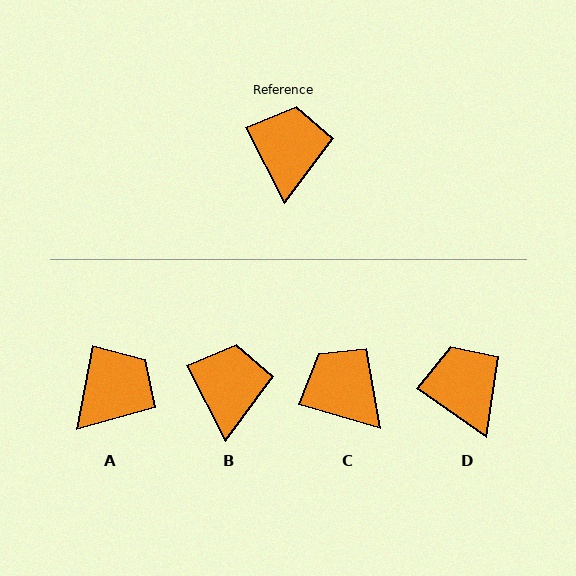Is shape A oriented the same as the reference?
No, it is off by about 38 degrees.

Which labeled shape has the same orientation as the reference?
B.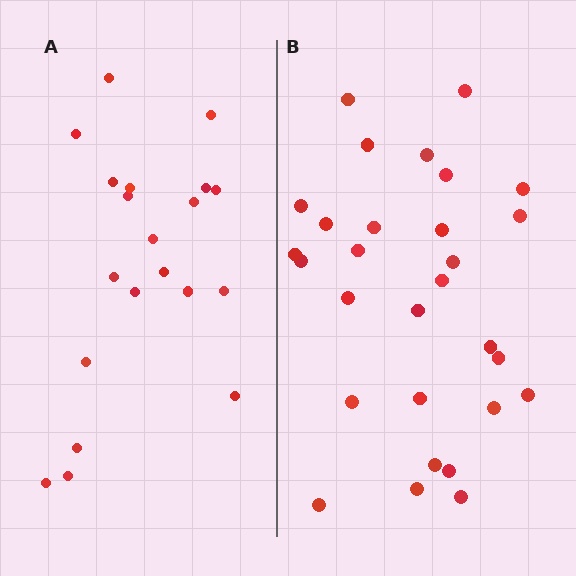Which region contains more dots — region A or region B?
Region B (the right region) has more dots.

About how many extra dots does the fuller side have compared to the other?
Region B has roughly 8 or so more dots than region A.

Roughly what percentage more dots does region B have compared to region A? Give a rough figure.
About 45% more.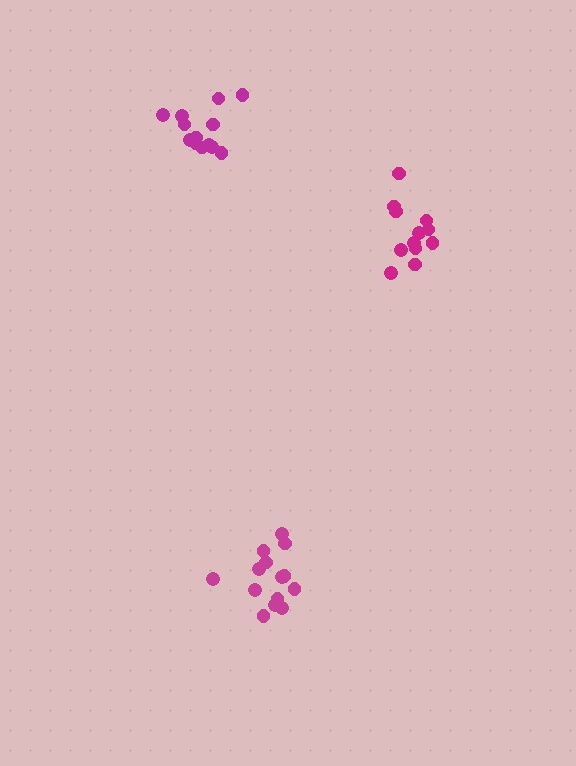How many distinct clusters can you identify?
There are 3 distinct clusters.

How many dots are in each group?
Group 1: 14 dots, Group 2: 13 dots, Group 3: 12 dots (39 total).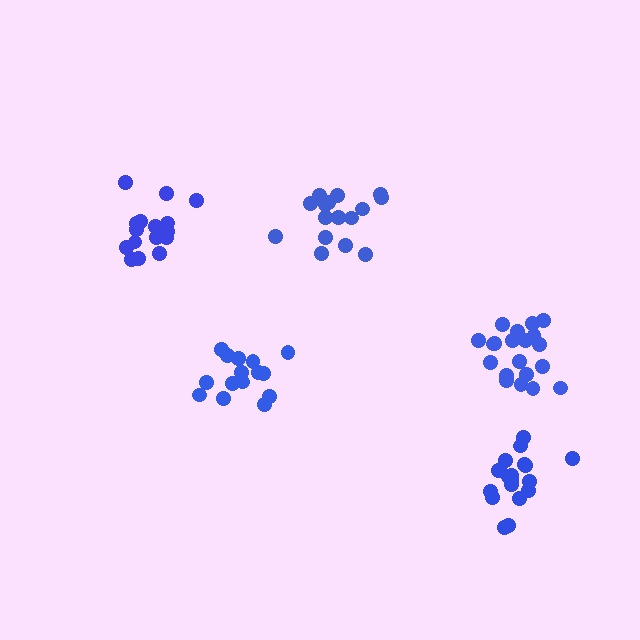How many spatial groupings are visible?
There are 5 spatial groupings.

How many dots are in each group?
Group 1: 16 dots, Group 2: 17 dots, Group 3: 15 dots, Group 4: 21 dots, Group 5: 19 dots (88 total).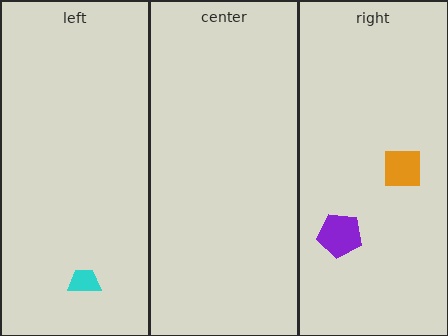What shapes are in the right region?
The orange square, the purple pentagon.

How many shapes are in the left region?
1.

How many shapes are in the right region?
2.